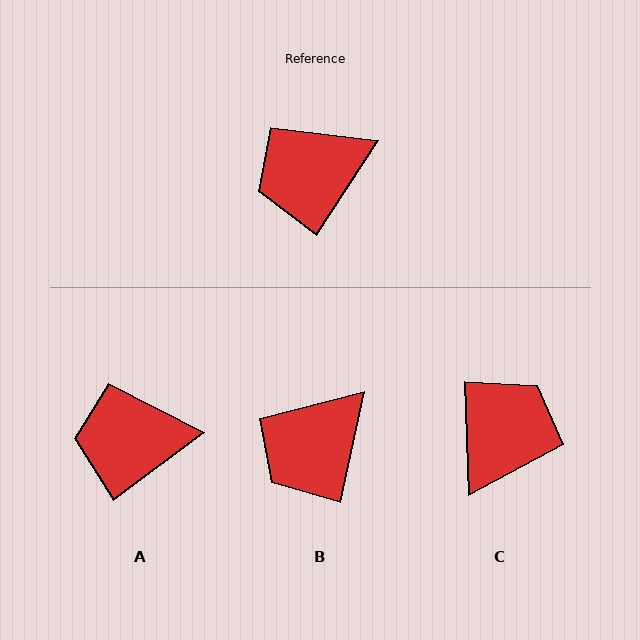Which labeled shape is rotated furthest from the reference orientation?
C, about 145 degrees away.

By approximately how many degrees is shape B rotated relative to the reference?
Approximately 21 degrees counter-clockwise.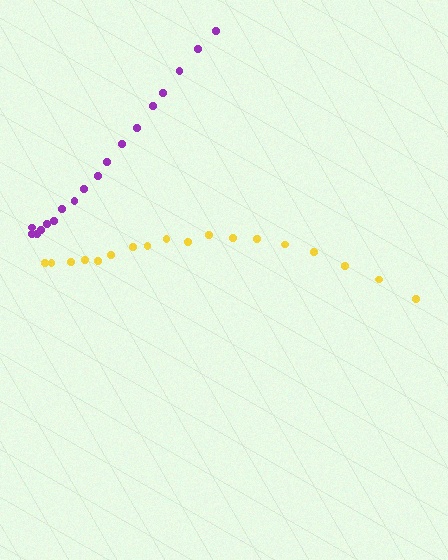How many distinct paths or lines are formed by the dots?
There are 2 distinct paths.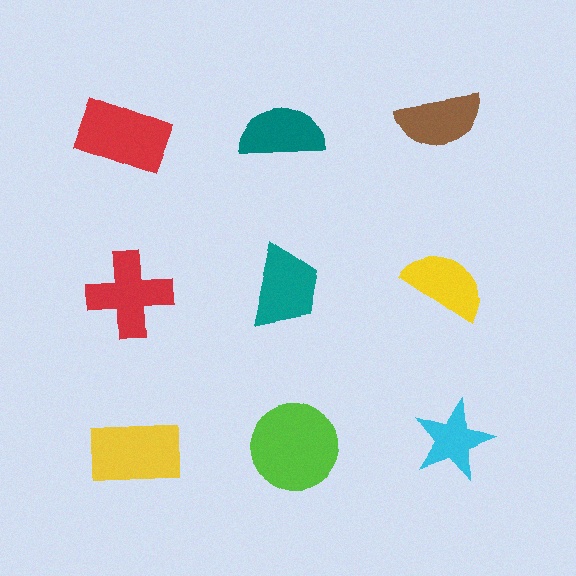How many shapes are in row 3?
3 shapes.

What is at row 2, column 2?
A teal trapezoid.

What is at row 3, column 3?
A cyan star.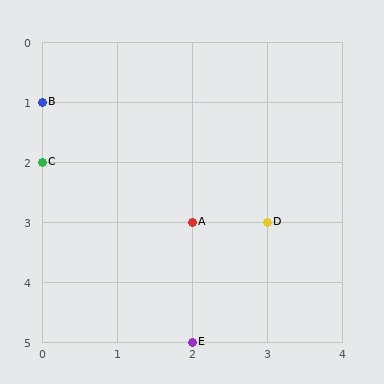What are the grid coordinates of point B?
Point B is at grid coordinates (0, 1).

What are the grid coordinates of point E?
Point E is at grid coordinates (2, 5).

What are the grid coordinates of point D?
Point D is at grid coordinates (3, 3).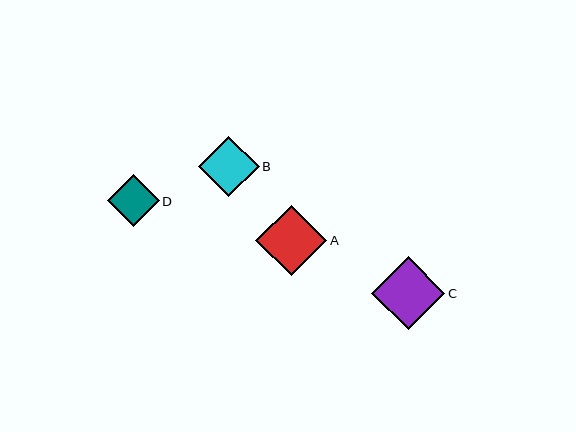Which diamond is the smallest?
Diamond D is the smallest with a size of approximately 52 pixels.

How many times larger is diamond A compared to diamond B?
Diamond A is approximately 1.2 times the size of diamond B.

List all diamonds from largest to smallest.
From largest to smallest: C, A, B, D.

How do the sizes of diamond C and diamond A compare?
Diamond C and diamond A are approximately the same size.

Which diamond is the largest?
Diamond C is the largest with a size of approximately 73 pixels.